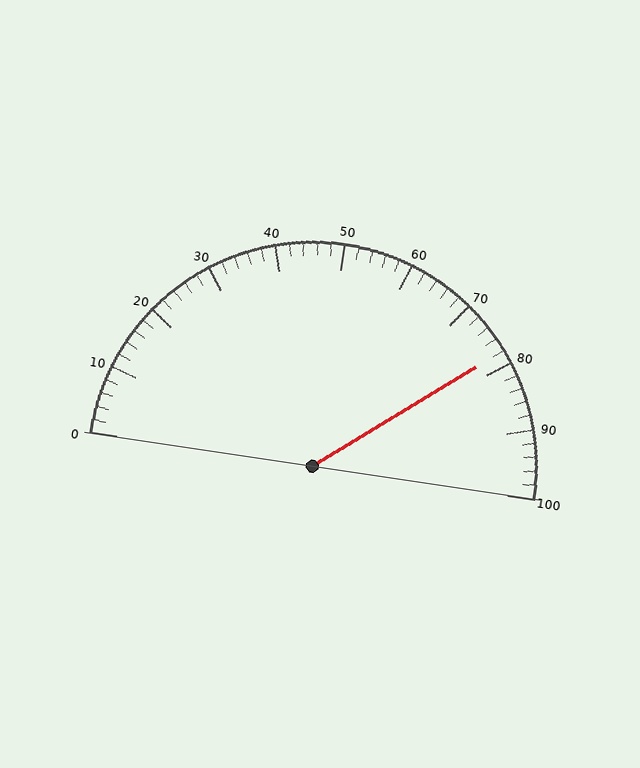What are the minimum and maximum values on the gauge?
The gauge ranges from 0 to 100.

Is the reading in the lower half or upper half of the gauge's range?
The reading is in the upper half of the range (0 to 100).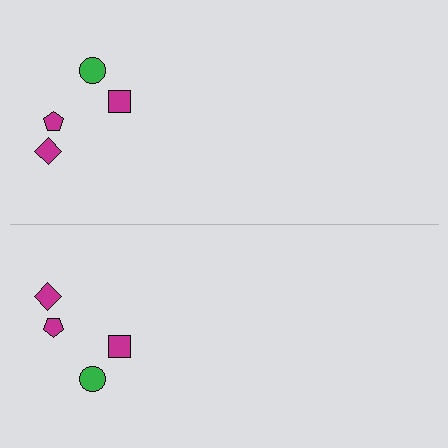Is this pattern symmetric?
Yes, this pattern has bilateral (reflection) symmetry.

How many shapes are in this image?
There are 8 shapes in this image.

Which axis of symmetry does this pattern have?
The pattern has a horizontal axis of symmetry running through the center of the image.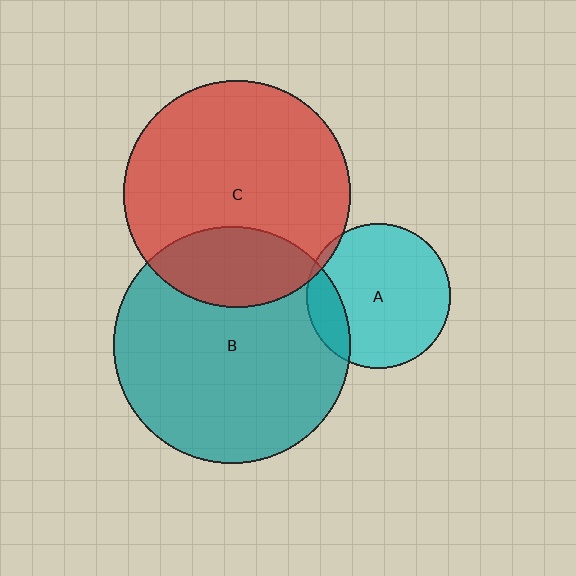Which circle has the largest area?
Circle B (teal).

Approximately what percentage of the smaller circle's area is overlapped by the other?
Approximately 5%.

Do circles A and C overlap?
Yes.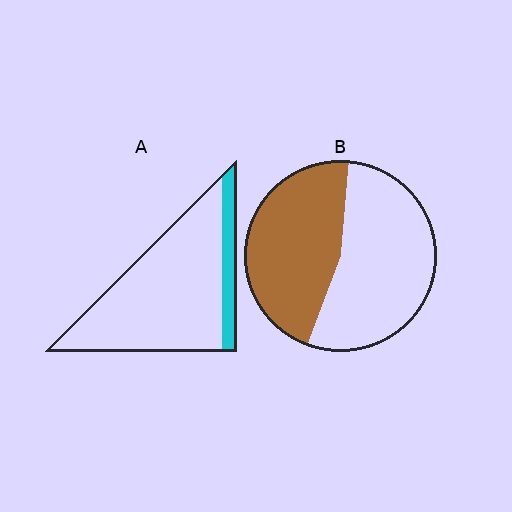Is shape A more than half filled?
No.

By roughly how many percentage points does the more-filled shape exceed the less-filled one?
By roughly 30 percentage points (B over A).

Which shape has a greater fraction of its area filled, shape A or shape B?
Shape B.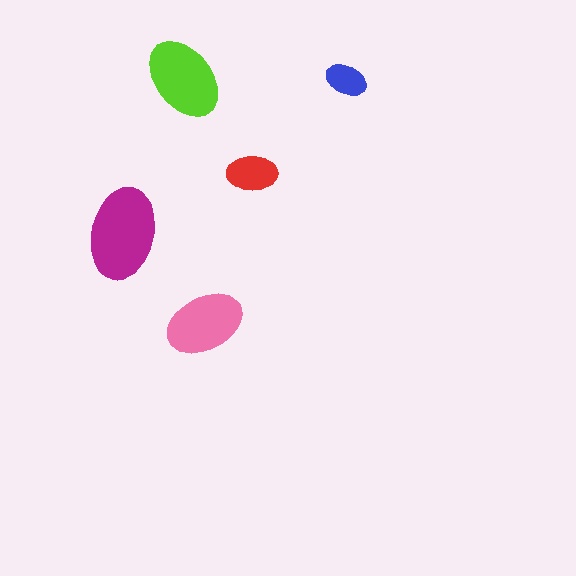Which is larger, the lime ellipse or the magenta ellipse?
The magenta one.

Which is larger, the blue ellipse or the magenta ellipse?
The magenta one.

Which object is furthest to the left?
The magenta ellipse is leftmost.